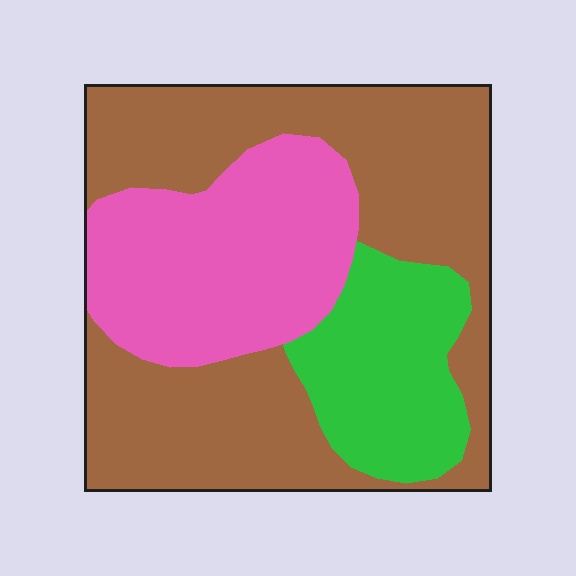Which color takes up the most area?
Brown, at roughly 55%.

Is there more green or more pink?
Pink.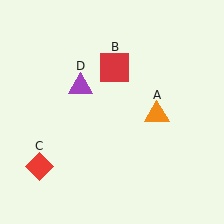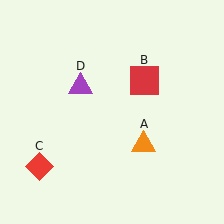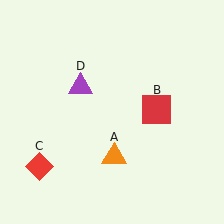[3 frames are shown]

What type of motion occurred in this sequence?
The orange triangle (object A), red square (object B) rotated clockwise around the center of the scene.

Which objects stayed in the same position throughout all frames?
Red diamond (object C) and purple triangle (object D) remained stationary.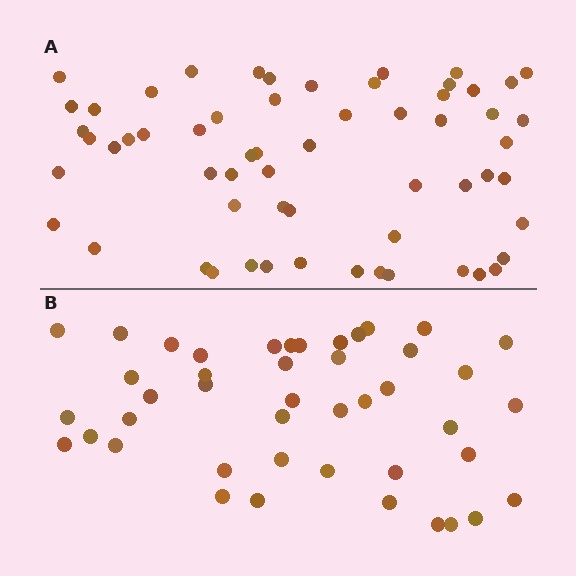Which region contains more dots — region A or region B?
Region A (the top region) has more dots.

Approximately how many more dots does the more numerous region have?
Region A has approximately 15 more dots than region B.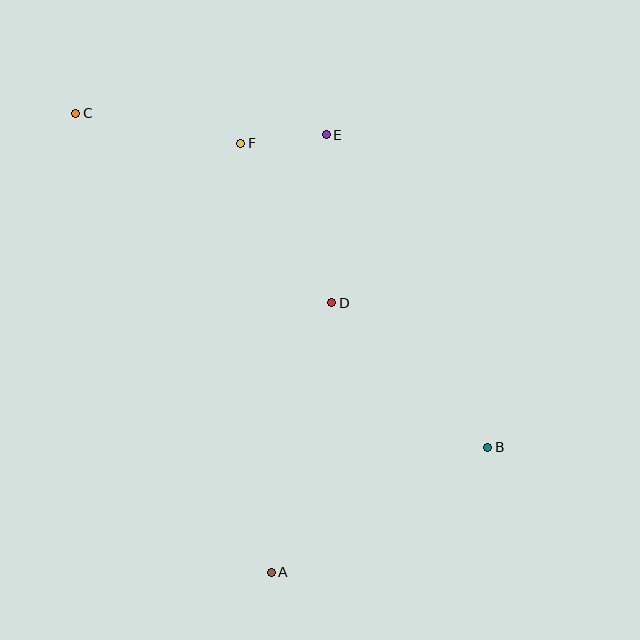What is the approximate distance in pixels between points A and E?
The distance between A and E is approximately 441 pixels.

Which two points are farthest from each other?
Points B and C are farthest from each other.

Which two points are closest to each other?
Points E and F are closest to each other.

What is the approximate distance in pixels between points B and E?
The distance between B and E is approximately 352 pixels.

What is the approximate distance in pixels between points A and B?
The distance between A and B is approximately 250 pixels.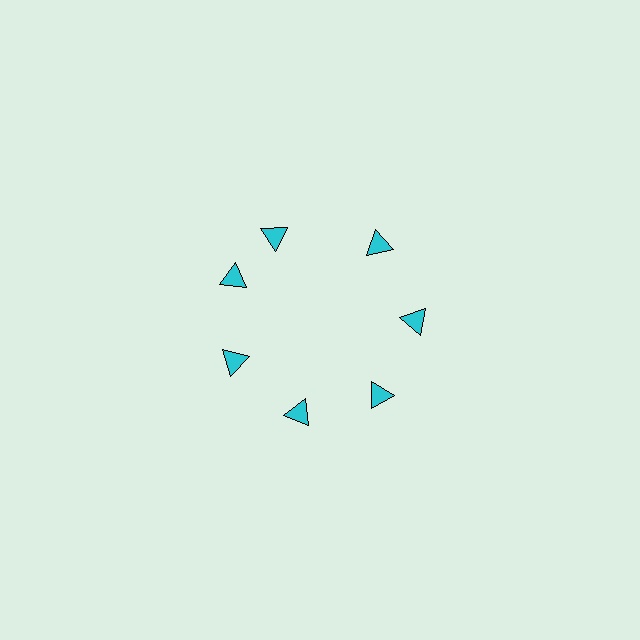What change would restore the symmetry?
The symmetry would be restored by rotating it back into even spacing with its neighbors so that all 7 triangles sit at equal angles and equal distance from the center.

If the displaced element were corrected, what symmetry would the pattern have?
It would have 7-fold rotational symmetry — the pattern would map onto itself every 51 degrees.